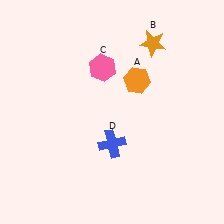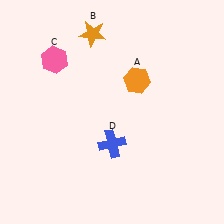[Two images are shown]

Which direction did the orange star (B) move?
The orange star (B) moved left.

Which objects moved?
The objects that moved are: the orange star (B), the pink hexagon (C).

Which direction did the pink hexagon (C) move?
The pink hexagon (C) moved left.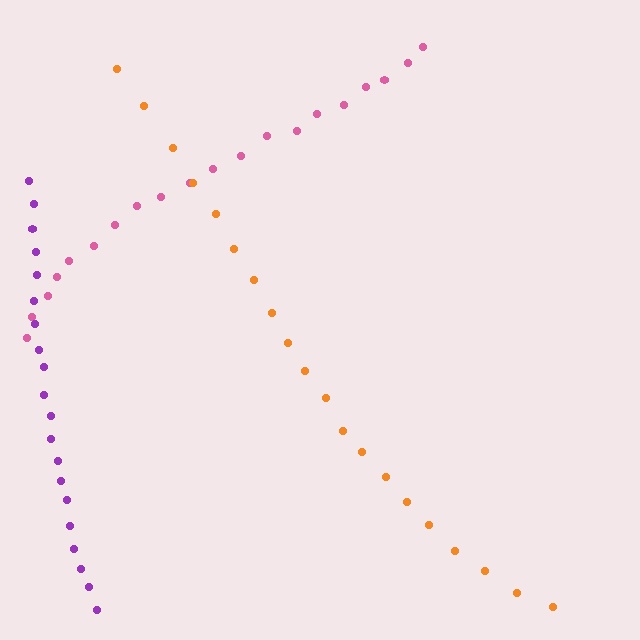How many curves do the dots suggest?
There are 3 distinct paths.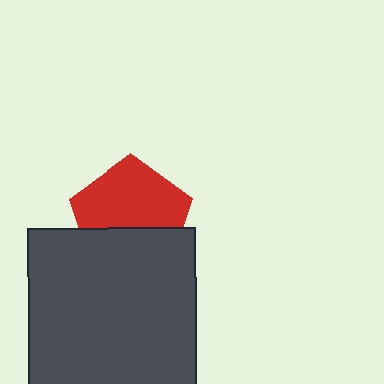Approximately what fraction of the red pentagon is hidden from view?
Roughly 39% of the red pentagon is hidden behind the dark gray square.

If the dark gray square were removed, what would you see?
You would see the complete red pentagon.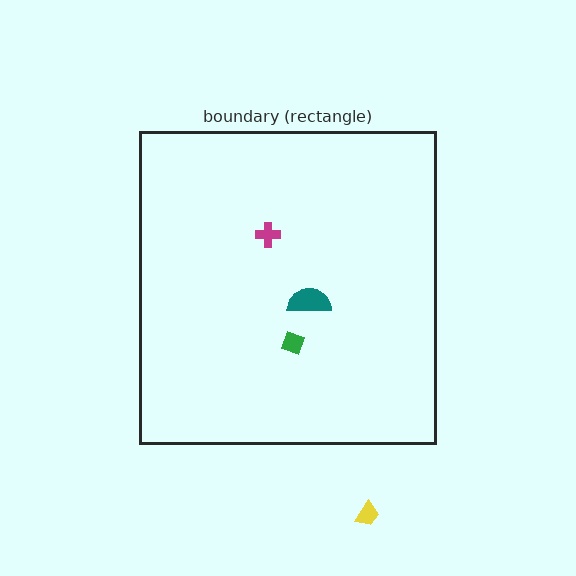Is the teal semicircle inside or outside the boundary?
Inside.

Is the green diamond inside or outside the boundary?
Inside.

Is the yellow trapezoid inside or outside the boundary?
Outside.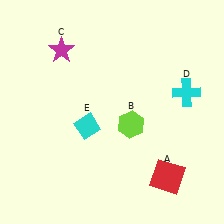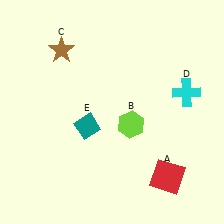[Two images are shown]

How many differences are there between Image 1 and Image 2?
There are 2 differences between the two images.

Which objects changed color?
C changed from magenta to brown. E changed from cyan to teal.